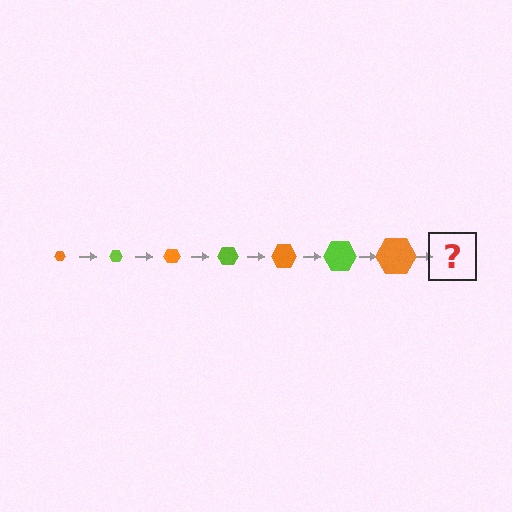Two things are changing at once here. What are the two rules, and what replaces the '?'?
The two rules are that the hexagon grows larger each step and the color cycles through orange and lime. The '?' should be a lime hexagon, larger than the previous one.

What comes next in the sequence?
The next element should be a lime hexagon, larger than the previous one.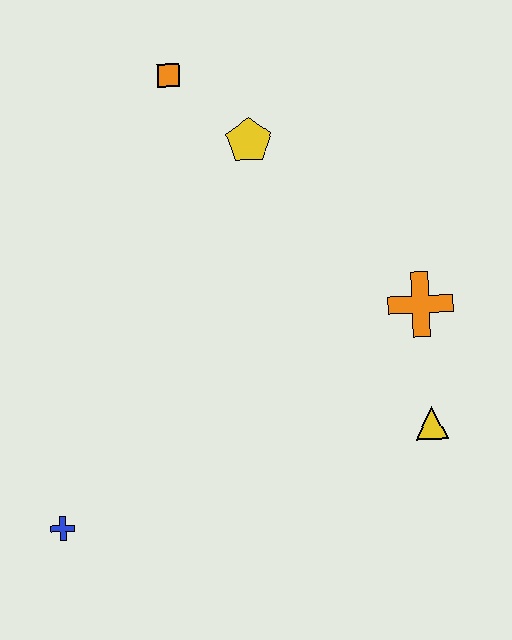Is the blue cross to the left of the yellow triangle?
Yes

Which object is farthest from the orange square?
The blue cross is farthest from the orange square.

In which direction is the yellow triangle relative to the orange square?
The yellow triangle is below the orange square.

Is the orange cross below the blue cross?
No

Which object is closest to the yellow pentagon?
The orange square is closest to the yellow pentagon.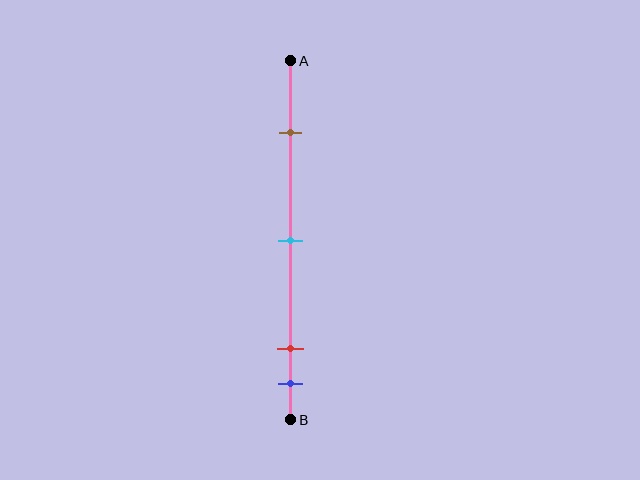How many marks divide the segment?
There are 4 marks dividing the segment.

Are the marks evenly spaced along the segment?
No, the marks are not evenly spaced.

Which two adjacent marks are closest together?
The red and blue marks are the closest adjacent pair.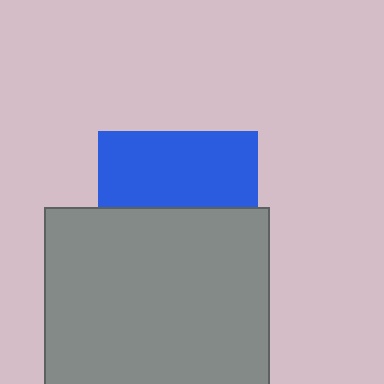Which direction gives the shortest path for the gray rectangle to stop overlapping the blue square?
Moving down gives the shortest separation.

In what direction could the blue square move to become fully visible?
The blue square could move up. That would shift it out from behind the gray rectangle entirely.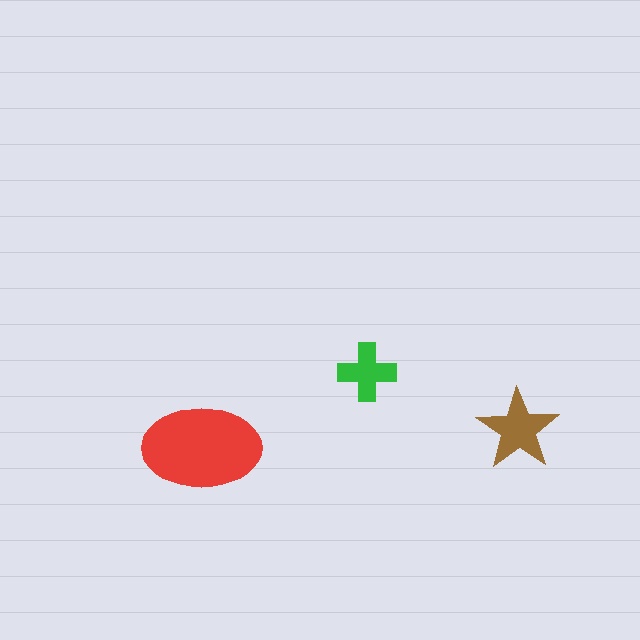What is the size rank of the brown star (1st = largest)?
2nd.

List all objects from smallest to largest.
The green cross, the brown star, the red ellipse.